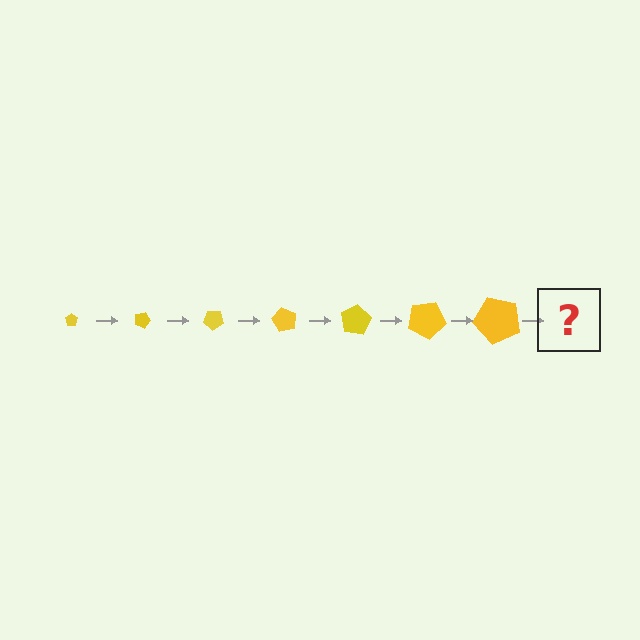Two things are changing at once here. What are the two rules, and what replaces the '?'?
The two rules are that the pentagon grows larger each step and it rotates 20 degrees each step. The '?' should be a pentagon, larger than the previous one and rotated 140 degrees from the start.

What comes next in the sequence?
The next element should be a pentagon, larger than the previous one and rotated 140 degrees from the start.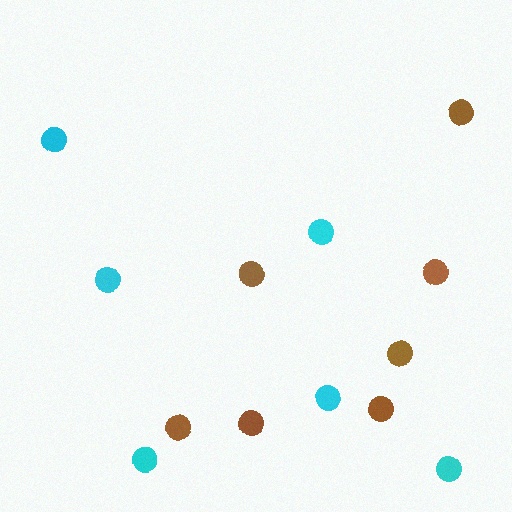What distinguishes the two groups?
There are 2 groups: one group of cyan circles (6) and one group of brown circles (7).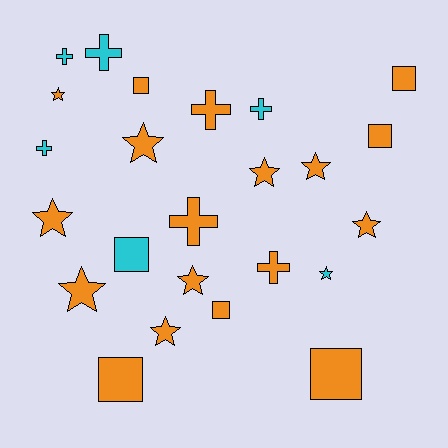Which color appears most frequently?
Orange, with 18 objects.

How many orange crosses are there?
There are 3 orange crosses.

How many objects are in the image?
There are 24 objects.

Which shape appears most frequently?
Star, with 10 objects.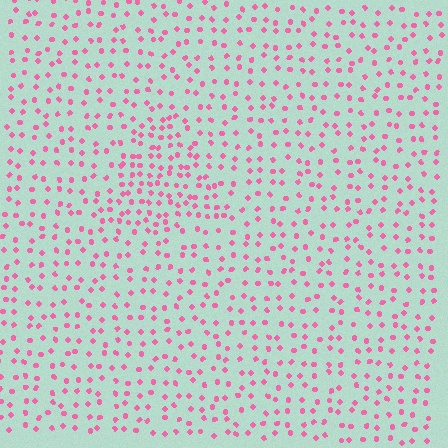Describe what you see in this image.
The image contains small pink elements arranged at two different densities. A triangle-shaped region is visible where the elements are more densely packed than the surrounding area.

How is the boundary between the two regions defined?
The boundary is defined by a change in element density (approximately 1.7x ratio). All elements are the same color, size, and shape.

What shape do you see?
I see a triangle.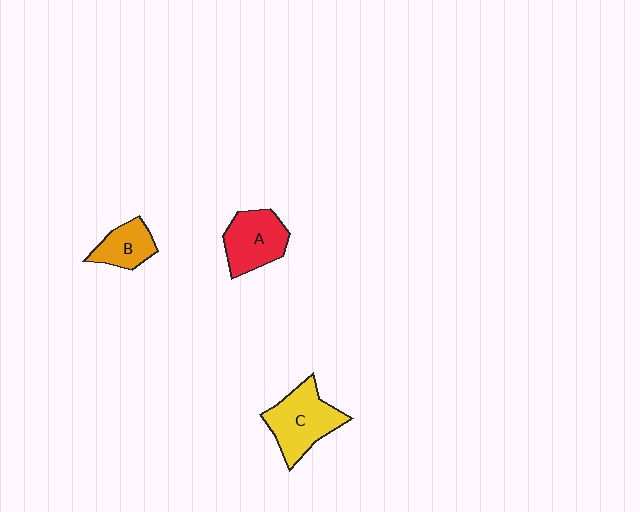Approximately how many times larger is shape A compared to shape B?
Approximately 1.4 times.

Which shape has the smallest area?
Shape B (orange).